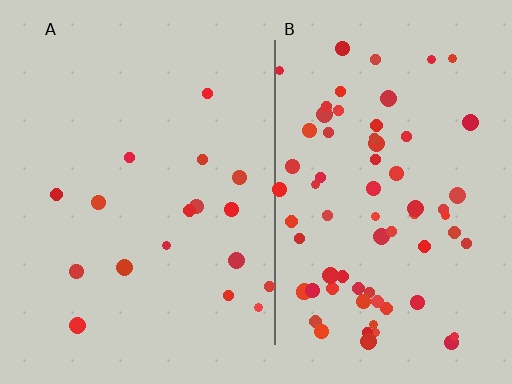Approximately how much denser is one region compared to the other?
Approximately 4.1× — region B over region A.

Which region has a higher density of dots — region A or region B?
B (the right).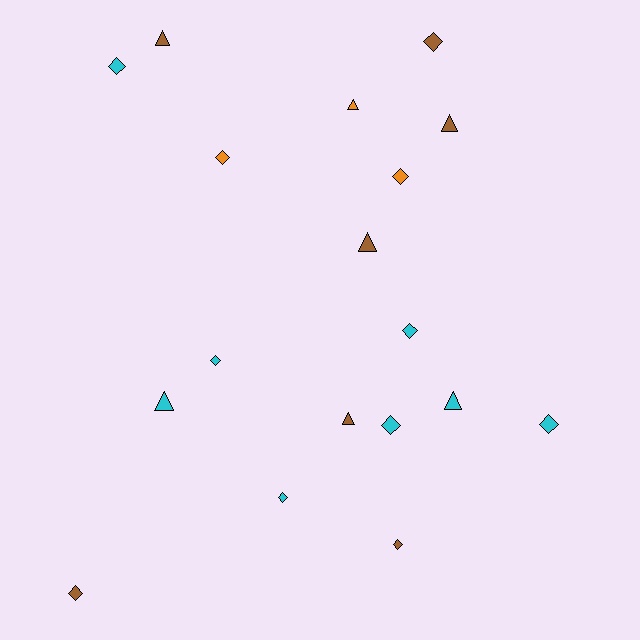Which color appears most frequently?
Cyan, with 8 objects.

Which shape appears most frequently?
Diamond, with 11 objects.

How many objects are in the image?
There are 18 objects.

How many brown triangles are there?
There are 4 brown triangles.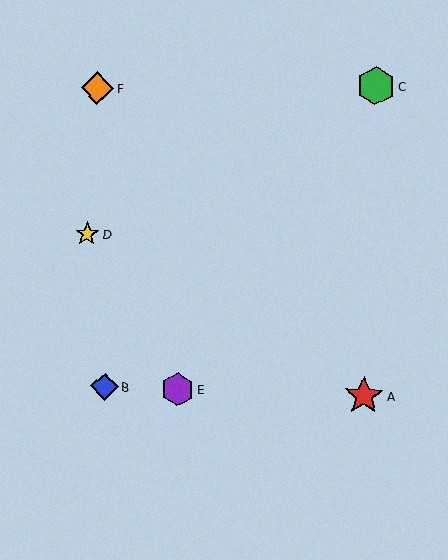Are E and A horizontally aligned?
Yes, both are at y≈389.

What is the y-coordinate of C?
Object C is at y≈86.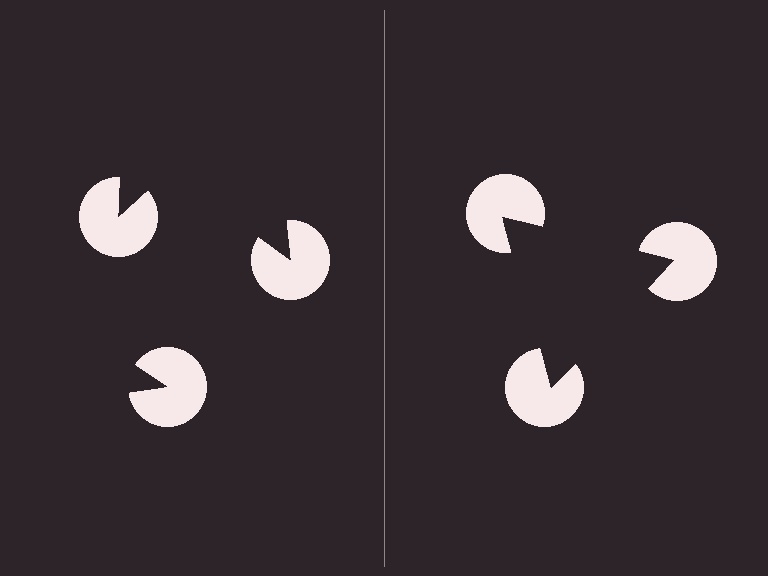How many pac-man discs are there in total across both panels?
6 — 3 on each side.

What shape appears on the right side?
An illusory triangle.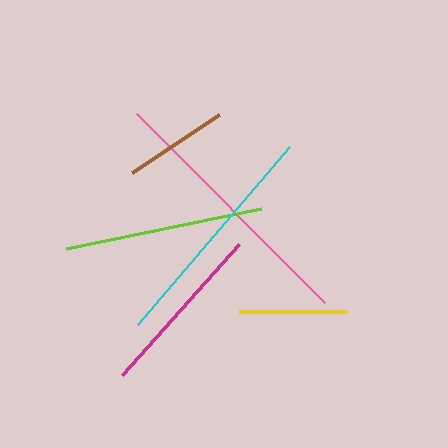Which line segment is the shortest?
The brown line is the shortest at approximately 104 pixels.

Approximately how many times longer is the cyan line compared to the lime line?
The cyan line is approximately 1.2 times the length of the lime line.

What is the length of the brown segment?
The brown segment is approximately 104 pixels long.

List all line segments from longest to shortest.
From longest to shortest: pink, cyan, lime, magenta, yellow, brown.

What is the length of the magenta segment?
The magenta segment is approximately 175 pixels long.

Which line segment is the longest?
The pink line is the longest at approximately 267 pixels.